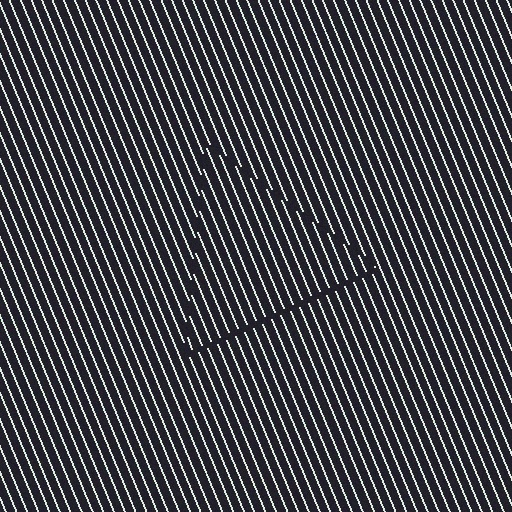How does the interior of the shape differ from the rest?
The interior of the shape contains the same grating, shifted by half a period — the contour is defined by the phase discontinuity where line-ends from the inner and outer gratings abut.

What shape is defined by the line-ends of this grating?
An illusory triangle. The interior of the shape contains the same grating, shifted by half a period — the contour is defined by the phase discontinuity where line-ends from the inner and outer gratings abut.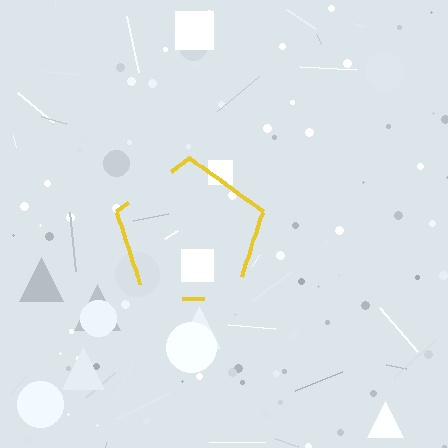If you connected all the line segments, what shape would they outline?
They would outline a pentagon.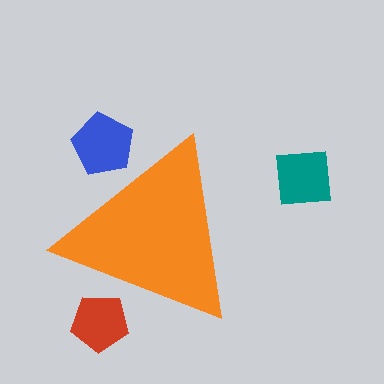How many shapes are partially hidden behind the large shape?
2 shapes are partially hidden.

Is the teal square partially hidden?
No, the teal square is fully visible.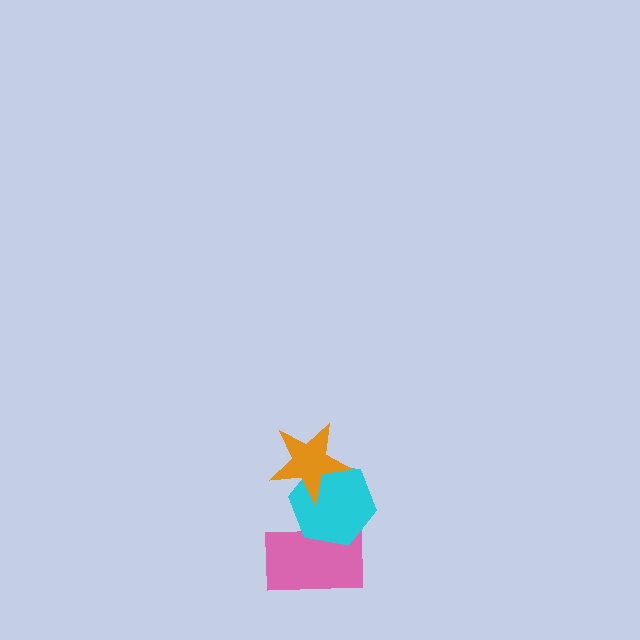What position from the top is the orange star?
The orange star is 1st from the top.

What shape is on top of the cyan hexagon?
The orange star is on top of the cyan hexagon.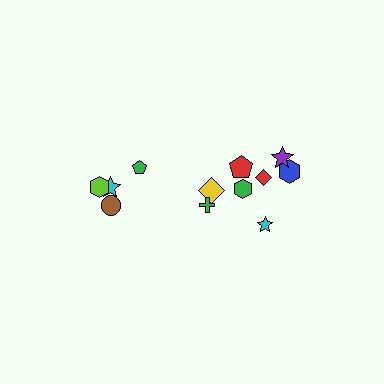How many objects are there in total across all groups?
There are 12 objects.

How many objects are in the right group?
There are 8 objects.